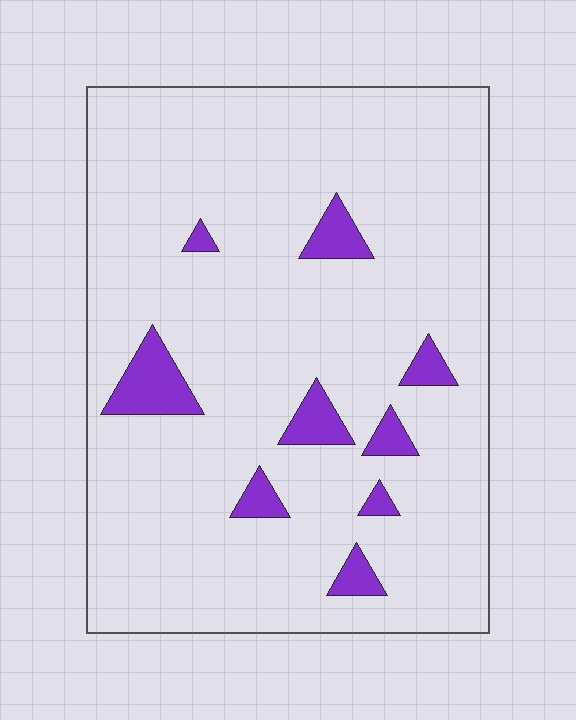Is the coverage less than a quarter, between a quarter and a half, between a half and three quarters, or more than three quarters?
Less than a quarter.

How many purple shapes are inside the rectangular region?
9.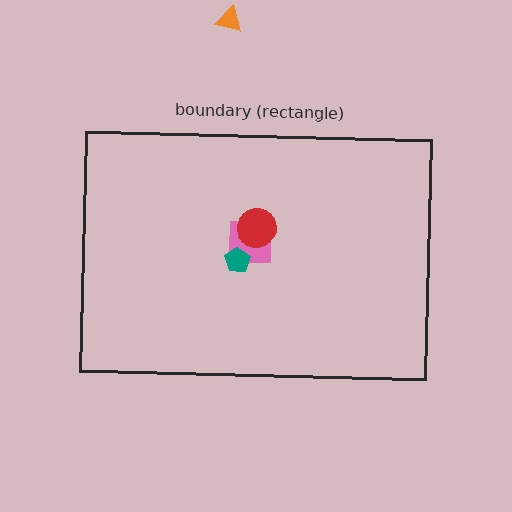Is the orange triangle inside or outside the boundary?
Outside.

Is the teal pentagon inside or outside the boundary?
Inside.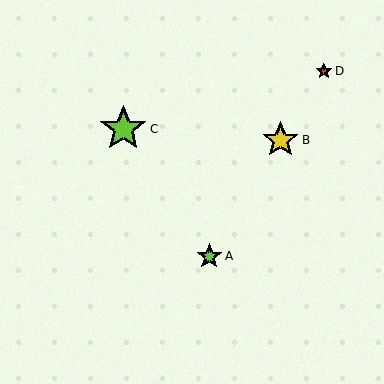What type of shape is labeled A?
Shape A is a lime star.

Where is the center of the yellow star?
The center of the yellow star is at (281, 140).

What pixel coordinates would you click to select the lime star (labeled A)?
Click at (209, 256) to select the lime star A.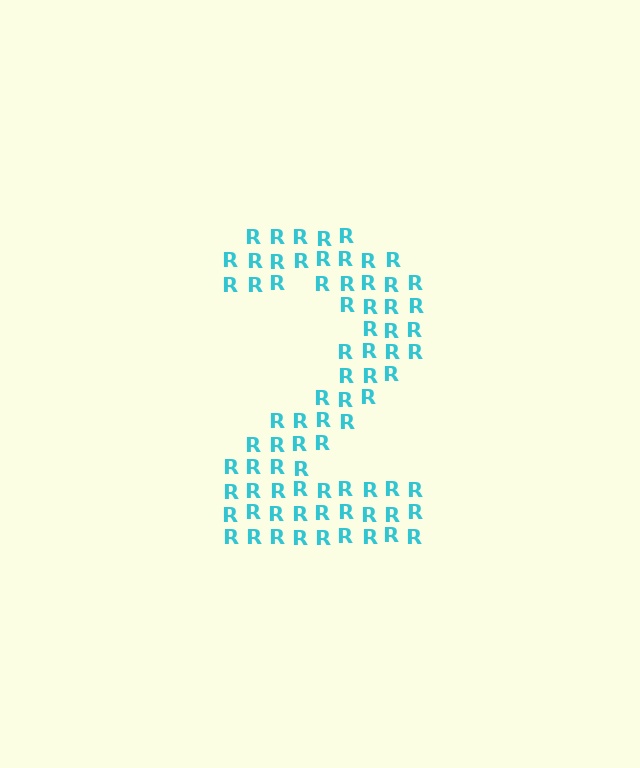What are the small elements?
The small elements are letter R's.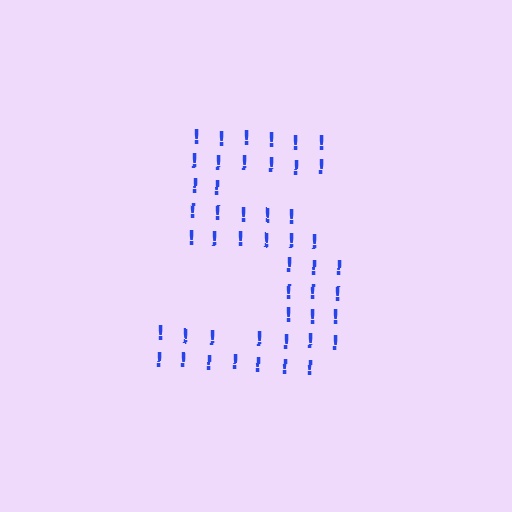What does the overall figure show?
The overall figure shows the digit 5.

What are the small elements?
The small elements are exclamation marks.